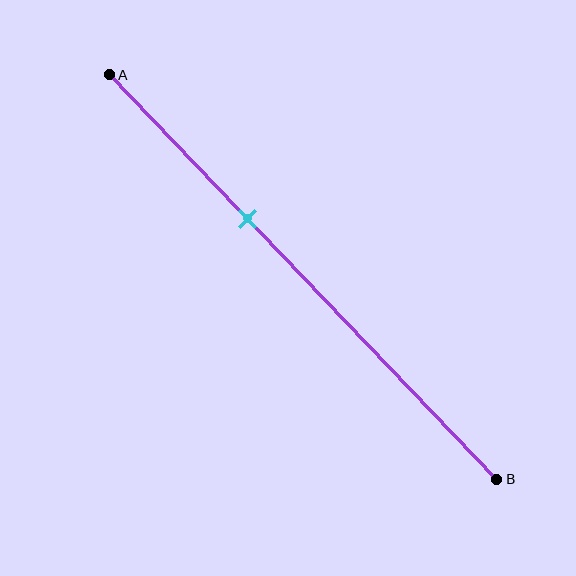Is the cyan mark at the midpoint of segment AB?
No, the mark is at about 35% from A, not at the 50% midpoint.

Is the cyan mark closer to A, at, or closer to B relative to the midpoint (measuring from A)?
The cyan mark is closer to point A than the midpoint of segment AB.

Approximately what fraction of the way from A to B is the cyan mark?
The cyan mark is approximately 35% of the way from A to B.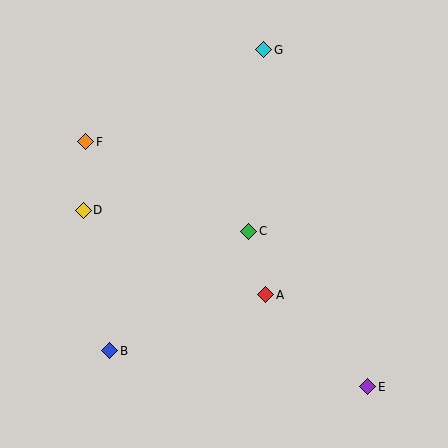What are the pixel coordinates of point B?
Point B is at (110, 351).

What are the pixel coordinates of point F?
Point F is at (86, 142).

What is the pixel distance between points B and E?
The distance between B and E is 260 pixels.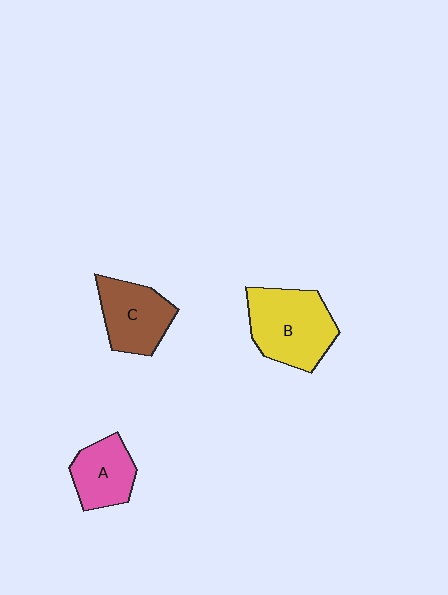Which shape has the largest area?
Shape B (yellow).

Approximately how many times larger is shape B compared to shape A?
Approximately 1.6 times.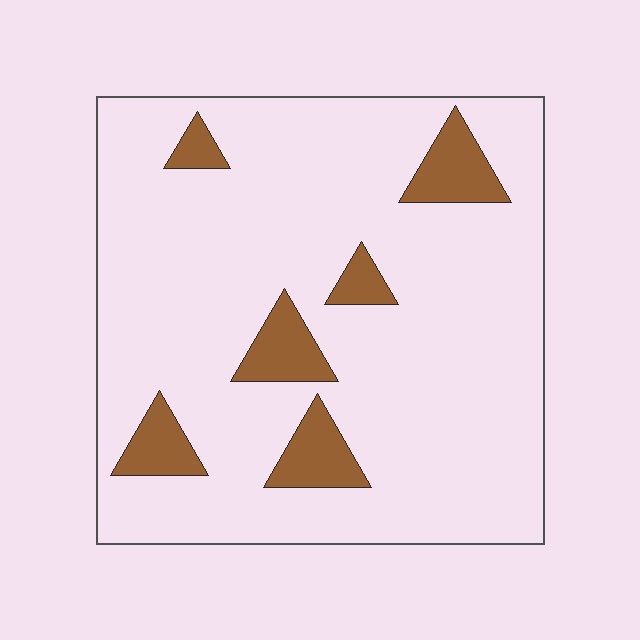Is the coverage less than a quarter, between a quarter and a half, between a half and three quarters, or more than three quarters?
Less than a quarter.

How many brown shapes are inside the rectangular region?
6.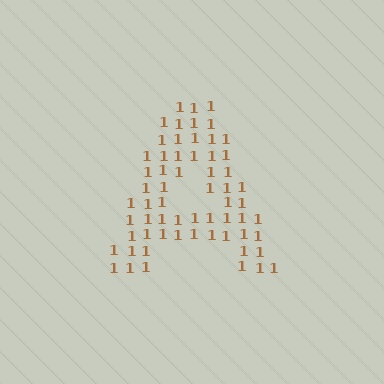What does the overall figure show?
The overall figure shows the letter A.